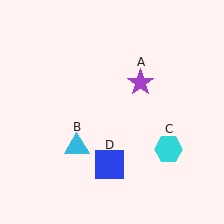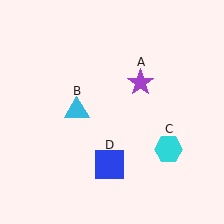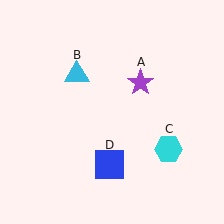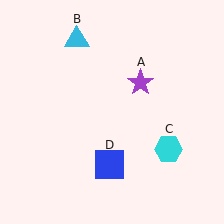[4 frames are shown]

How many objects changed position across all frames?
1 object changed position: cyan triangle (object B).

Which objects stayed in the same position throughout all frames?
Purple star (object A) and cyan hexagon (object C) and blue square (object D) remained stationary.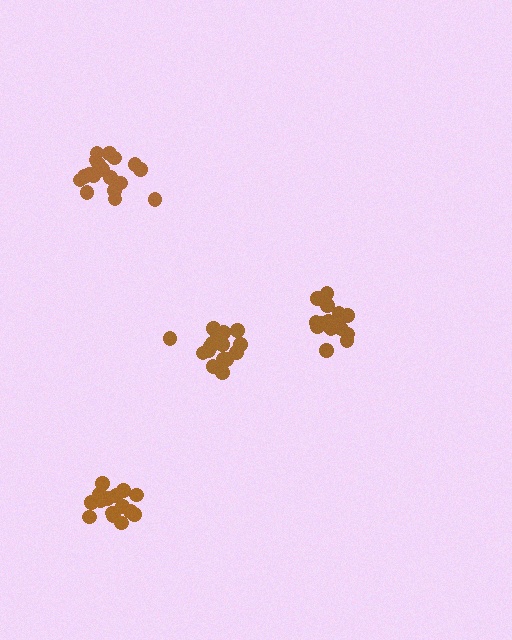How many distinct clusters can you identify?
There are 4 distinct clusters.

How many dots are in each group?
Group 1: 18 dots, Group 2: 16 dots, Group 3: 18 dots, Group 4: 15 dots (67 total).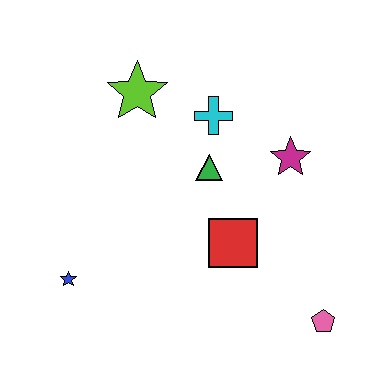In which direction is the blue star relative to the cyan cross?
The blue star is below the cyan cross.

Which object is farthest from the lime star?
The pink pentagon is farthest from the lime star.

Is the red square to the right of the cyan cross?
Yes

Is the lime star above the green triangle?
Yes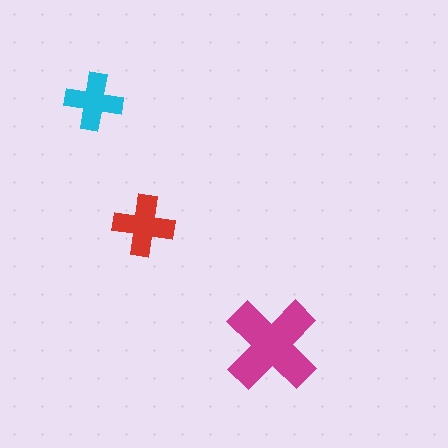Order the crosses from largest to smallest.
the magenta one, the red one, the cyan one.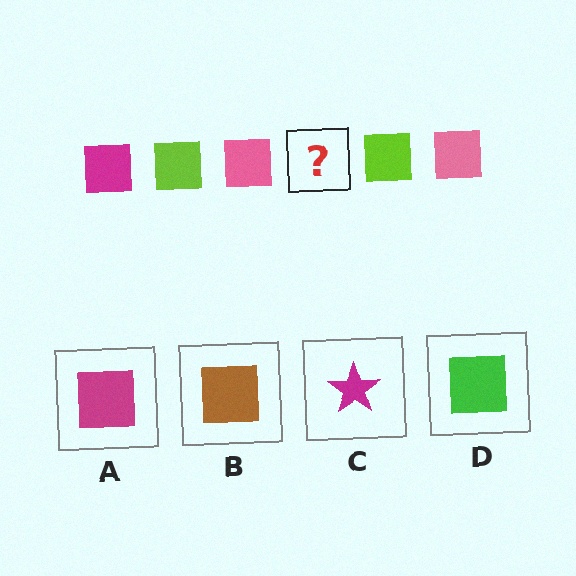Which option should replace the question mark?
Option A.